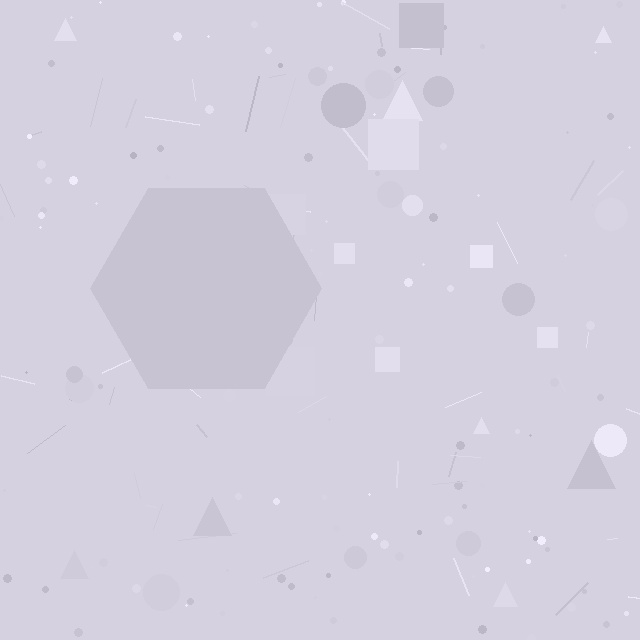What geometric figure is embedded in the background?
A hexagon is embedded in the background.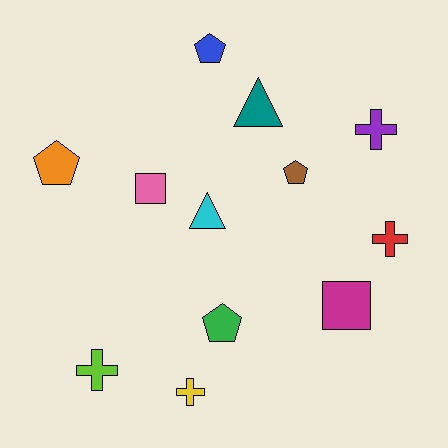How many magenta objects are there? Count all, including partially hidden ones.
There is 1 magenta object.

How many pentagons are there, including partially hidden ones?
There are 4 pentagons.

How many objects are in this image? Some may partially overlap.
There are 12 objects.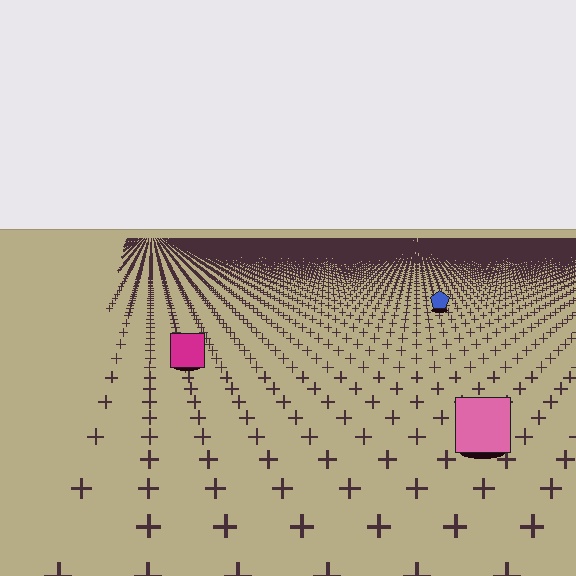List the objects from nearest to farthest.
From nearest to farthest: the pink square, the magenta square, the blue pentagon.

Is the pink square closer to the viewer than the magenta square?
Yes. The pink square is closer — you can tell from the texture gradient: the ground texture is coarser near it.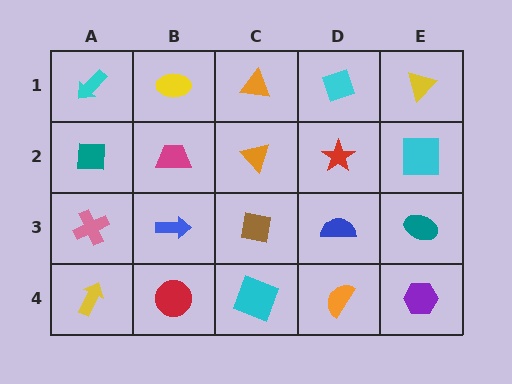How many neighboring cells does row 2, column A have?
3.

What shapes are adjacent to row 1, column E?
A cyan square (row 2, column E), a cyan diamond (row 1, column D).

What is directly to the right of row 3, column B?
A brown square.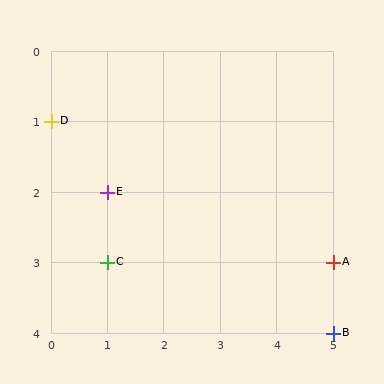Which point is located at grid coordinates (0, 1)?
Point D is at (0, 1).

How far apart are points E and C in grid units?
Points E and C are 1 row apart.